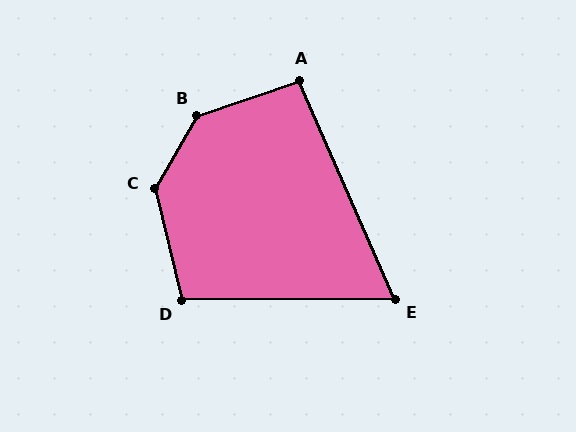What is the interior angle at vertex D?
Approximately 103 degrees (obtuse).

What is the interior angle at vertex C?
Approximately 137 degrees (obtuse).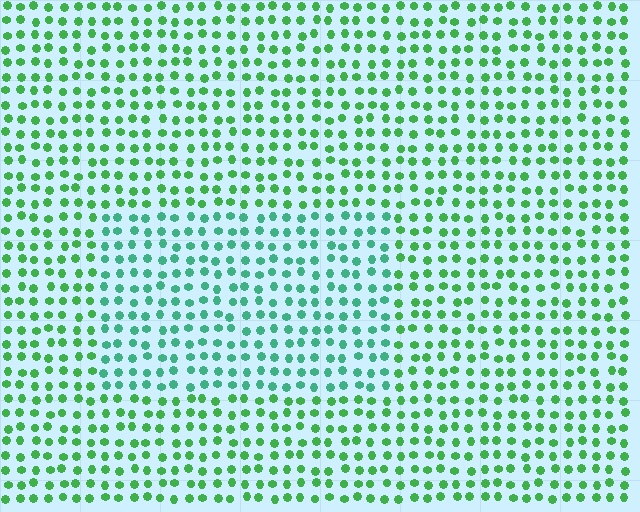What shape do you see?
I see a rectangle.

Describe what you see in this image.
The image is filled with small green elements in a uniform arrangement. A rectangle-shaped region is visible where the elements are tinted to a slightly different hue, forming a subtle color boundary.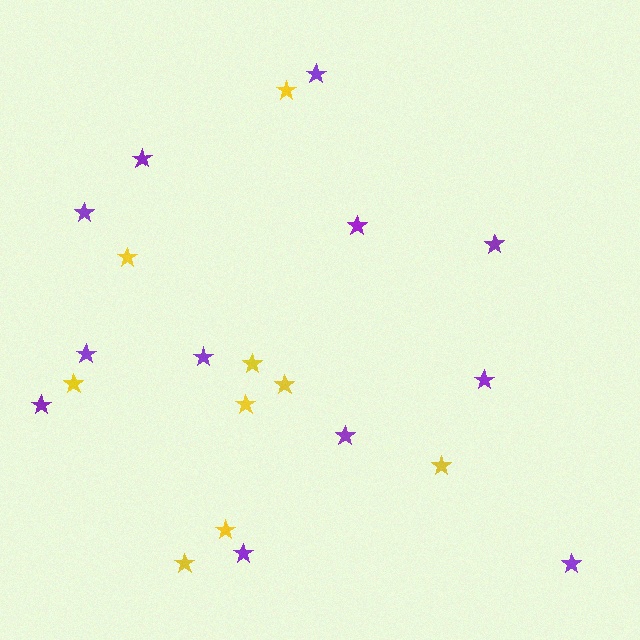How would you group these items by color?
There are 2 groups: one group of purple stars (12) and one group of yellow stars (9).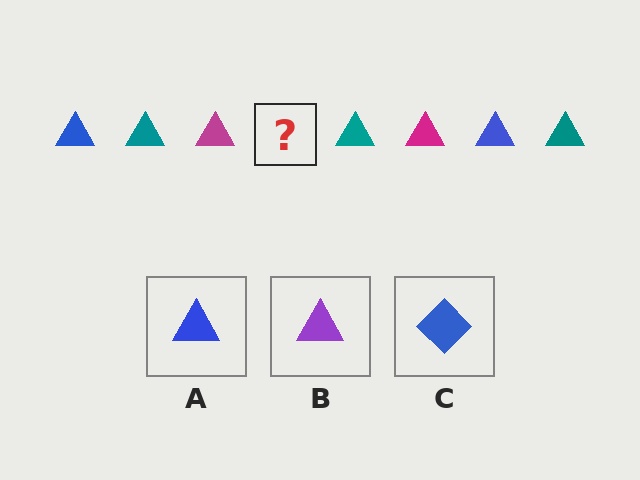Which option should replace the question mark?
Option A.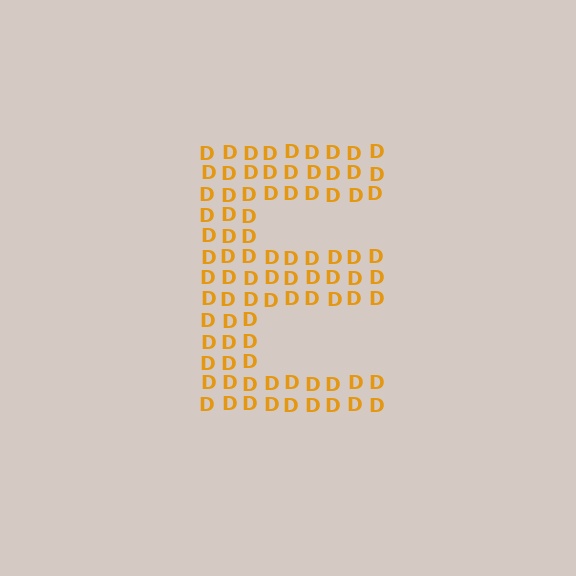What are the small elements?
The small elements are letter D's.